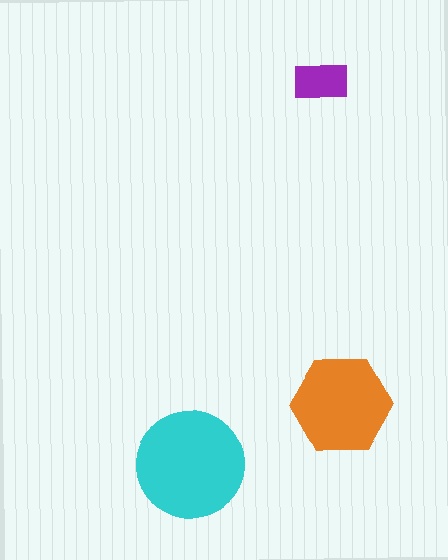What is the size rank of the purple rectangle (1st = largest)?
3rd.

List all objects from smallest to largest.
The purple rectangle, the orange hexagon, the cyan circle.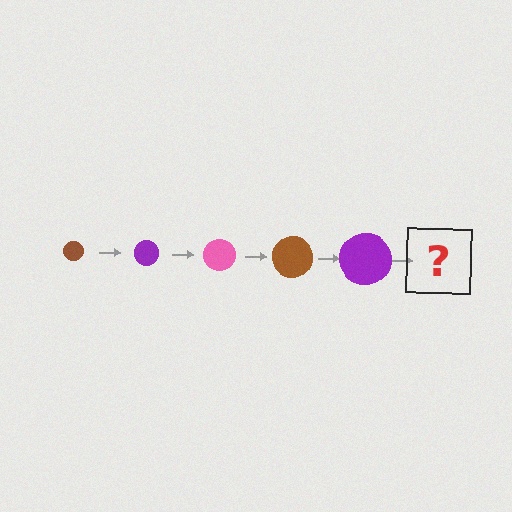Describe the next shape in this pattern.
It should be a pink circle, larger than the previous one.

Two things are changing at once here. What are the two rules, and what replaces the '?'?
The two rules are that the circle grows larger each step and the color cycles through brown, purple, and pink. The '?' should be a pink circle, larger than the previous one.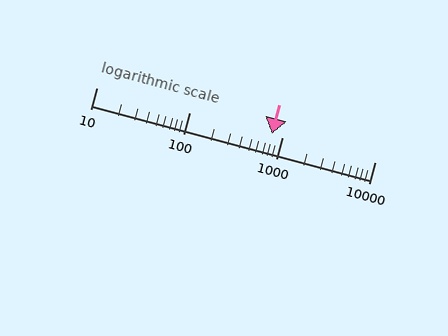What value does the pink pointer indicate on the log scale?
The pointer indicates approximately 780.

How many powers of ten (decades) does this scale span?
The scale spans 3 decades, from 10 to 10000.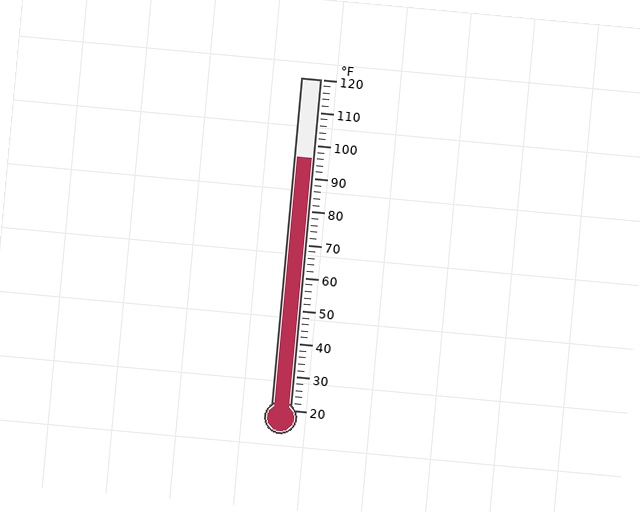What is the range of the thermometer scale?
The thermometer scale ranges from 20°F to 120°F.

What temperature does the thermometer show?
The thermometer shows approximately 96°F.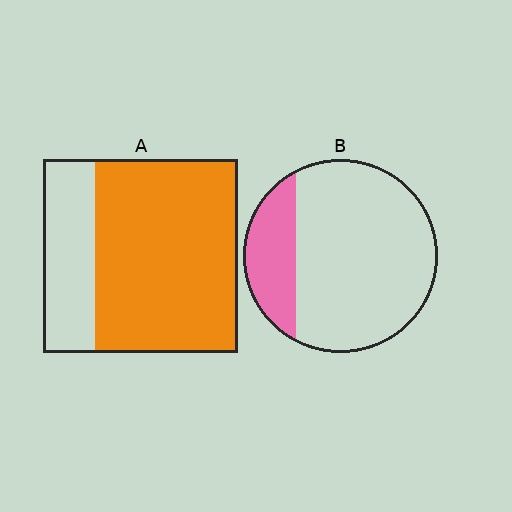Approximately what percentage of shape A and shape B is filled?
A is approximately 75% and B is approximately 20%.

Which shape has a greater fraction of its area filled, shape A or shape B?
Shape A.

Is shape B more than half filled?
No.